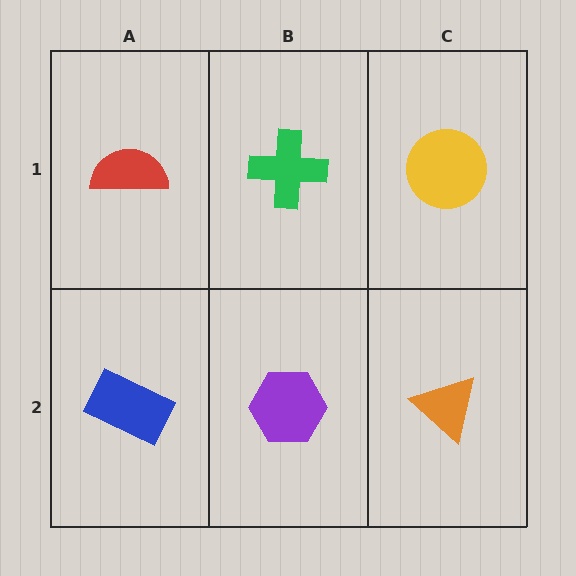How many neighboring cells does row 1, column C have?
2.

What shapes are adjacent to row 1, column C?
An orange triangle (row 2, column C), a green cross (row 1, column B).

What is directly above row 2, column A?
A red semicircle.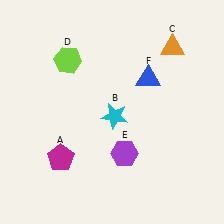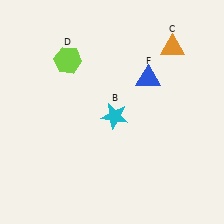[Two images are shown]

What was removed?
The purple hexagon (E), the magenta pentagon (A) were removed in Image 2.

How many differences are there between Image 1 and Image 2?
There are 2 differences between the two images.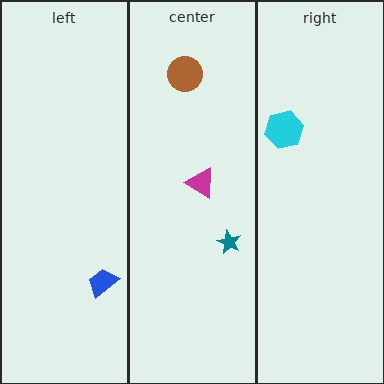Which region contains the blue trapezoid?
The left region.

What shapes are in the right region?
The cyan hexagon.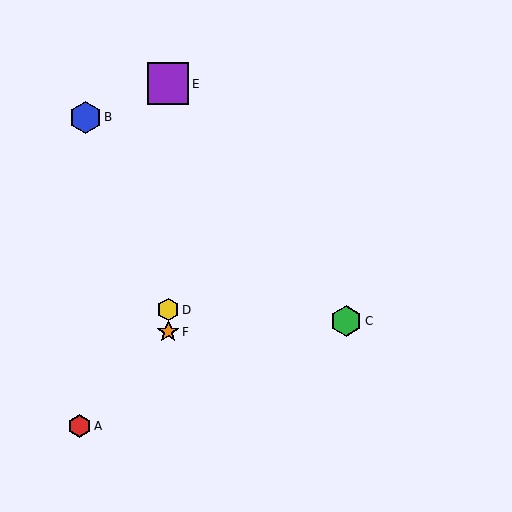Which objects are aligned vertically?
Objects D, E, F are aligned vertically.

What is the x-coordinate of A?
Object A is at x≈79.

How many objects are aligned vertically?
3 objects (D, E, F) are aligned vertically.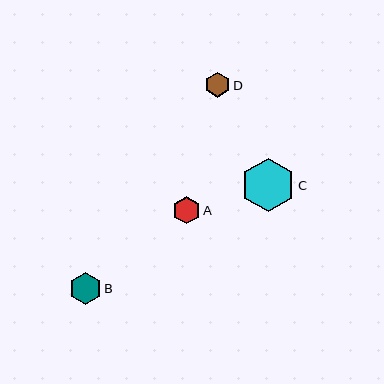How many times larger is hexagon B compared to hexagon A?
Hexagon B is approximately 1.2 times the size of hexagon A.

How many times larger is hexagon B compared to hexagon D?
Hexagon B is approximately 1.3 times the size of hexagon D.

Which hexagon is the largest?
Hexagon C is the largest with a size of approximately 53 pixels.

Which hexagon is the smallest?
Hexagon D is the smallest with a size of approximately 25 pixels.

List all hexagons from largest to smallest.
From largest to smallest: C, B, A, D.